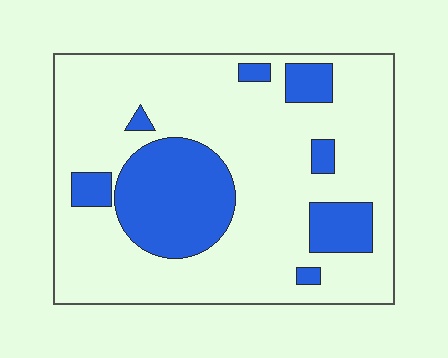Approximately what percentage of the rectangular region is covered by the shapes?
Approximately 25%.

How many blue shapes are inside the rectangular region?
8.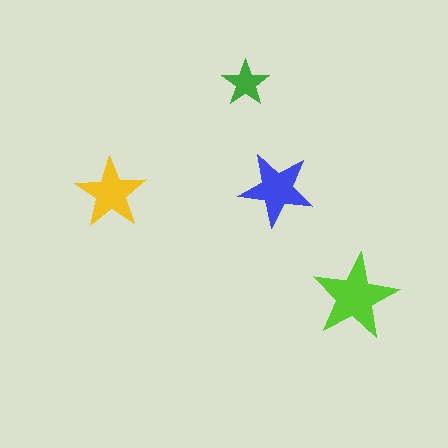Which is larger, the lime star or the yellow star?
The lime one.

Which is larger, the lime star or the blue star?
The lime one.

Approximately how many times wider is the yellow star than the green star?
About 1.5 times wider.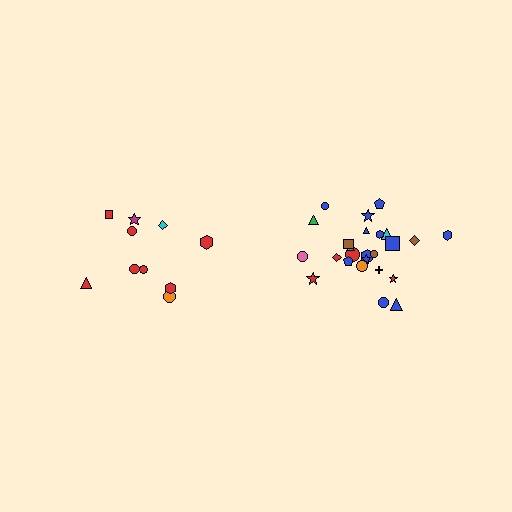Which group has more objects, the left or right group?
The right group.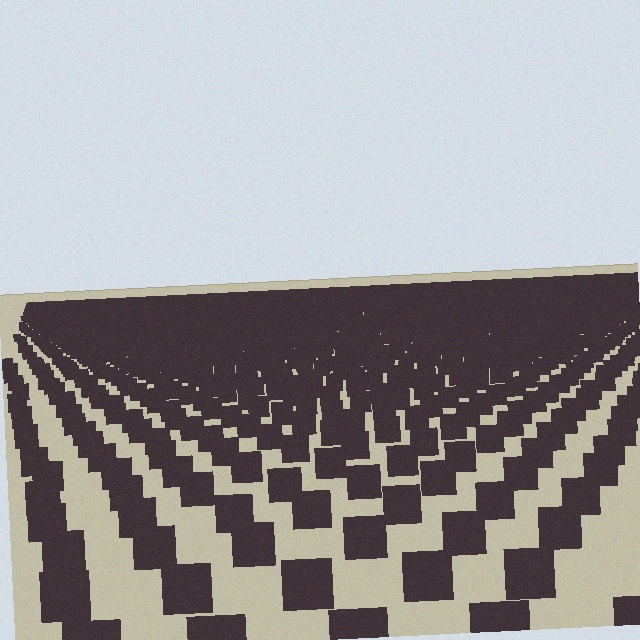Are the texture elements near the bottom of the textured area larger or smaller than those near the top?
Larger. Near the bottom, elements are closer to the viewer and appear at a bigger on-screen size.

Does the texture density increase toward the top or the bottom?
Density increases toward the top.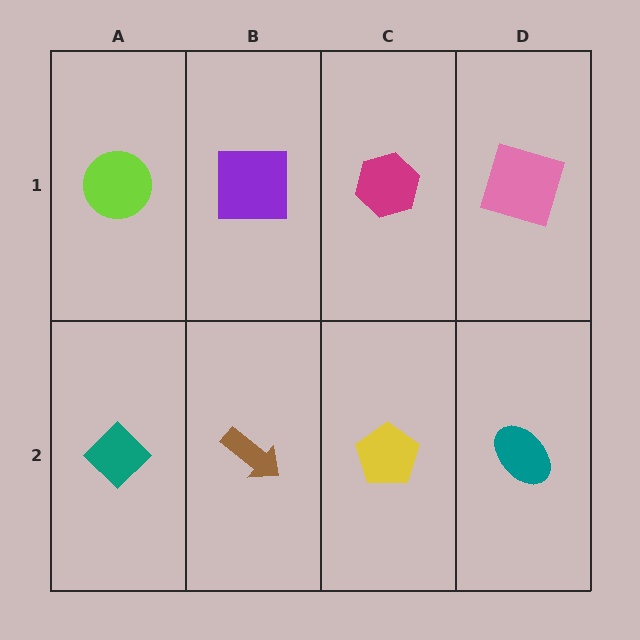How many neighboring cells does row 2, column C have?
3.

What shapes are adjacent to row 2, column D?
A pink square (row 1, column D), a yellow pentagon (row 2, column C).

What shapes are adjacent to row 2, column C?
A magenta hexagon (row 1, column C), a brown arrow (row 2, column B), a teal ellipse (row 2, column D).